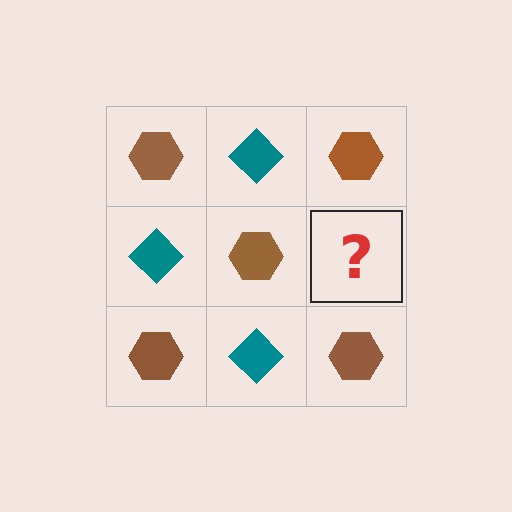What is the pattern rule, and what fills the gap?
The rule is that it alternates brown hexagon and teal diamond in a checkerboard pattern. The gap should be filled with a teal diamond.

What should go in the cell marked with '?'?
The missing cell should contain a teal diamond.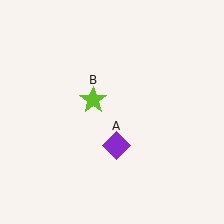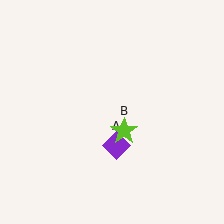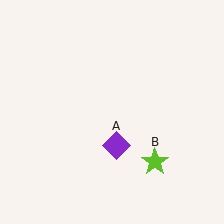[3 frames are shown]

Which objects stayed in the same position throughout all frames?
Purple diamond (object A) remained stationary.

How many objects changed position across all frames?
1 object changed position: lime star (object B).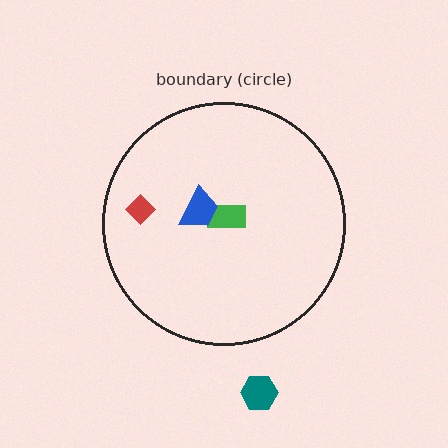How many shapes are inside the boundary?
3 inside, 1 outside.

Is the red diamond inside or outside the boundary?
Inside.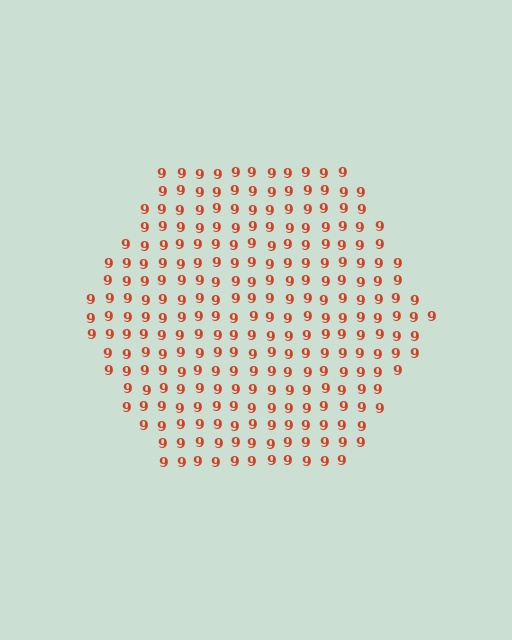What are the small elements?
The small elements are digit 9's.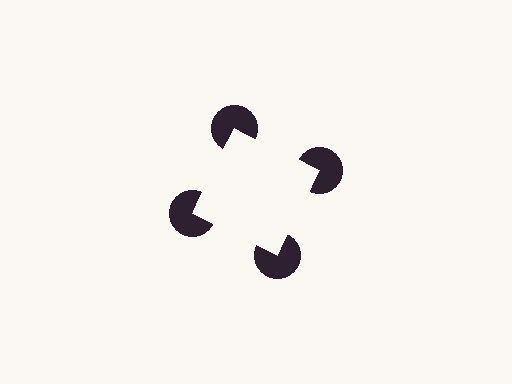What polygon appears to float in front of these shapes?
An illusory square — its edges are inferred from the aligned wedge cuts in the pac-man discs, not physically drawn.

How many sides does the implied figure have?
4 sides.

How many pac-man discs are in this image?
There are 4 — one at each vertex of the illusory square.